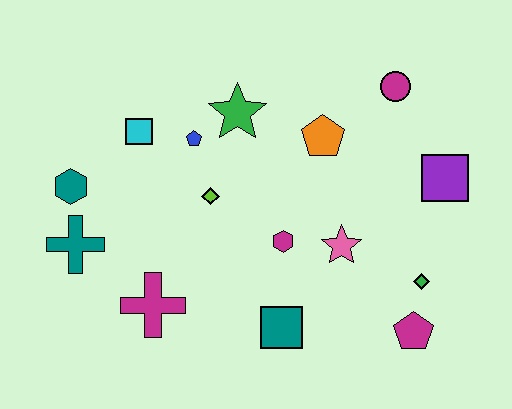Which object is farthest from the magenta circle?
The teal cross is farthest from the magenta circle.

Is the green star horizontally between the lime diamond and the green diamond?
Yes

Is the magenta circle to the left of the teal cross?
No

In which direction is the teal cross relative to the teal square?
The teal cross is to the left of the teal square.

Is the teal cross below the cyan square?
Yes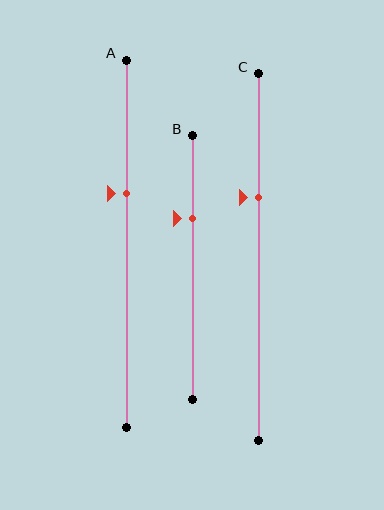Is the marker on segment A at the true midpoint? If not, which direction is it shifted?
No, the marker on segment A is shifted upward by about 14% of the segment length.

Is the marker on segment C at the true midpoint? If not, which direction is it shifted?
No, the marker on segment C is shifted upward by about 16% of the segment length.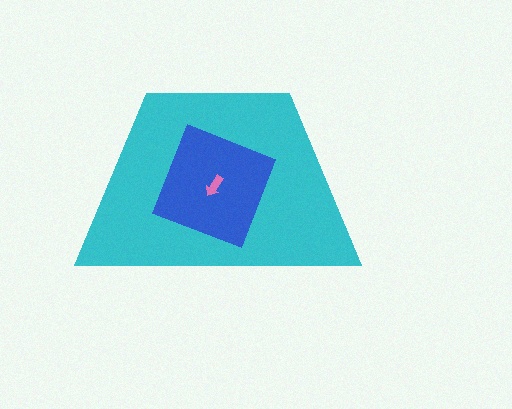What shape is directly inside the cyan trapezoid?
The blue square.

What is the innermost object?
The pink arrow.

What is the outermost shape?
The cyan trapezoid.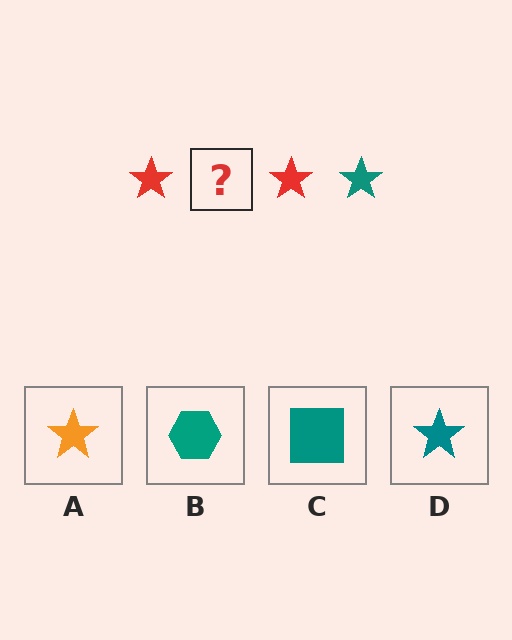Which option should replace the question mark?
Option D.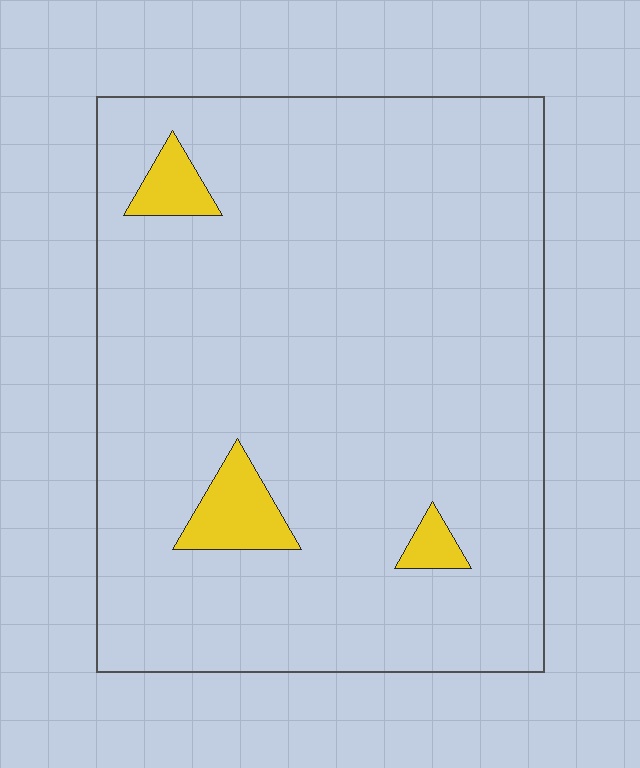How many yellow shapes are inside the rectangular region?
3.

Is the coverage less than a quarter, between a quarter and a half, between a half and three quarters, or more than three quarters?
Less than a quarter.